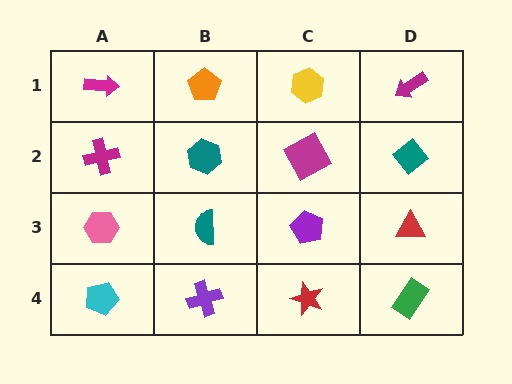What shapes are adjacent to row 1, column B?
A teal hexagon (row 2, column B), a magenta arrow (row 1, column A), a yellow hexagon (row 1, column C).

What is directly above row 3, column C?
A magenta square.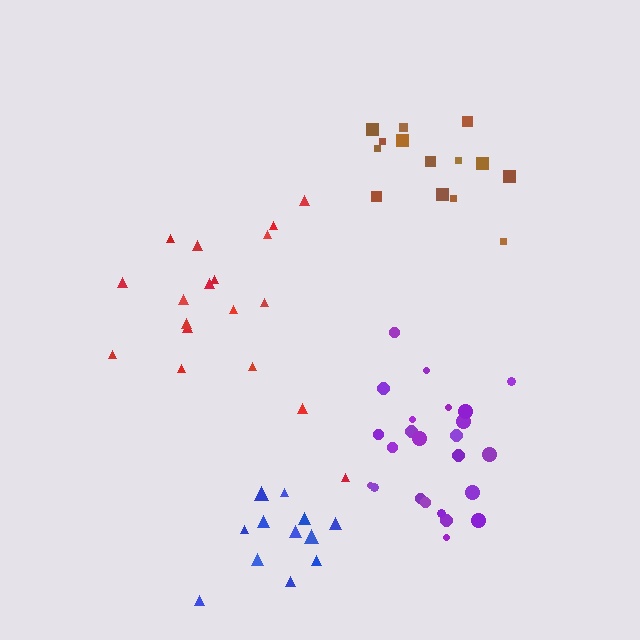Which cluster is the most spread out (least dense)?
Red.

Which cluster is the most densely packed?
Purple.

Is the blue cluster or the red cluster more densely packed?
Blue.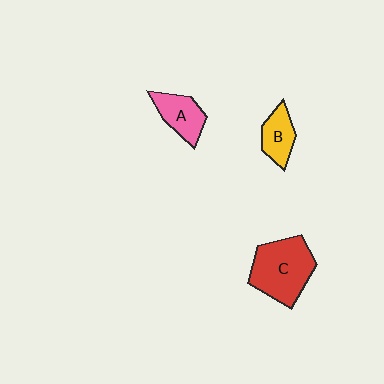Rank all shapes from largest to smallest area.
From largest to smallest: C (red), A (pink), B (yellow).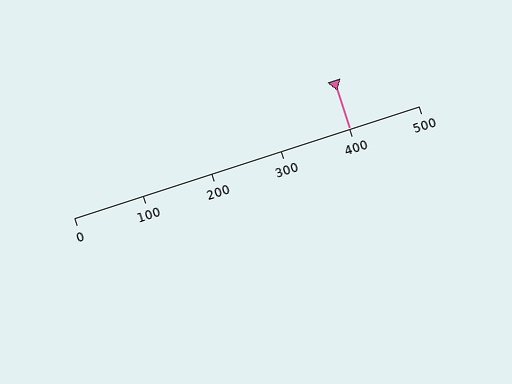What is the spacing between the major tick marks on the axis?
The major ticks are spaced 100 apart.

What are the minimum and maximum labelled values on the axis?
The axis runs from 0 to 500.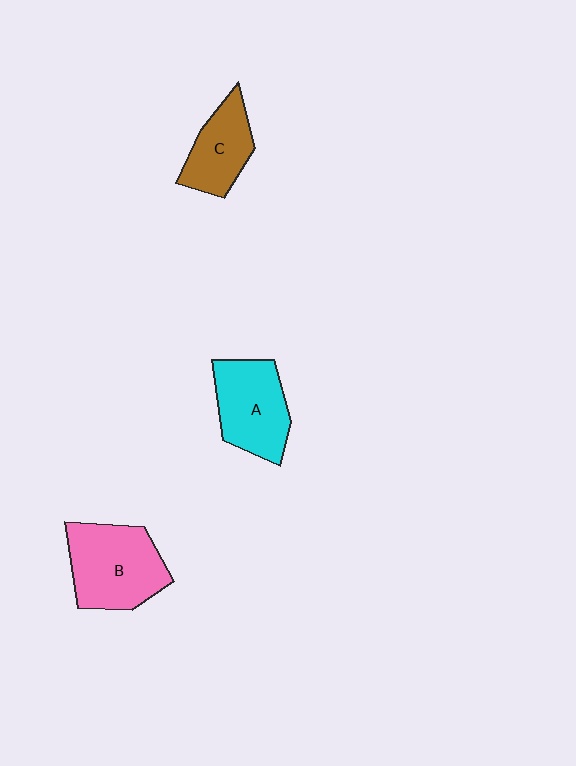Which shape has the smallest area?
Shape C (brown).